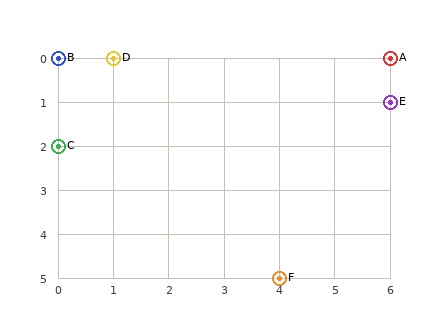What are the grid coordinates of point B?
Point B is at grid coordinates (0, 0).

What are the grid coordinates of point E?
Point E is at grid coordinates (6, 1).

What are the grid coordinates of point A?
Point A is at grid coordinates (6, 0).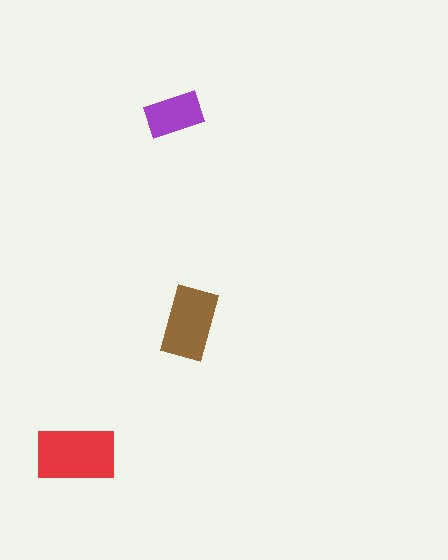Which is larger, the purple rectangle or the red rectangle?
The red one.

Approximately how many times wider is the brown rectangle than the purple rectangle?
About 1.5 times wider.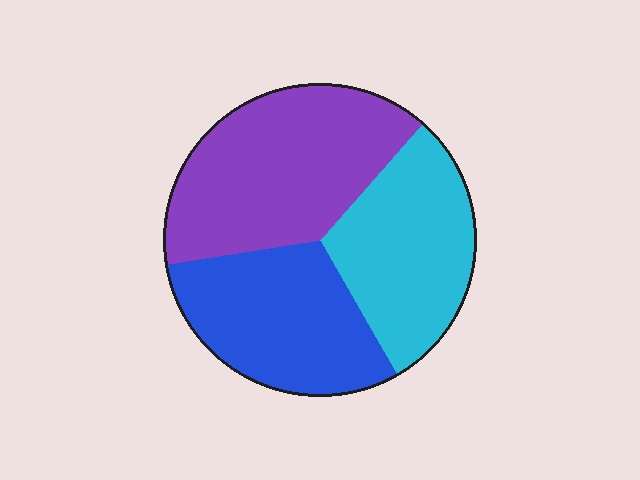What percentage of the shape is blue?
Blue takes up about one third (1/3) of the shape.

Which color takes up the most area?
Purple, at roughly 40%.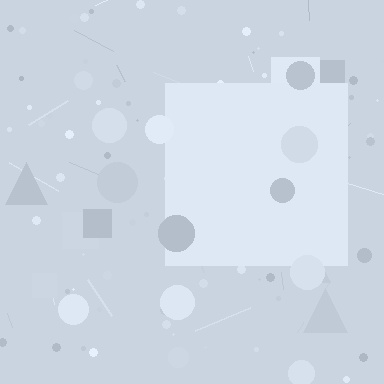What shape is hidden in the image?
A square is hidden in the image.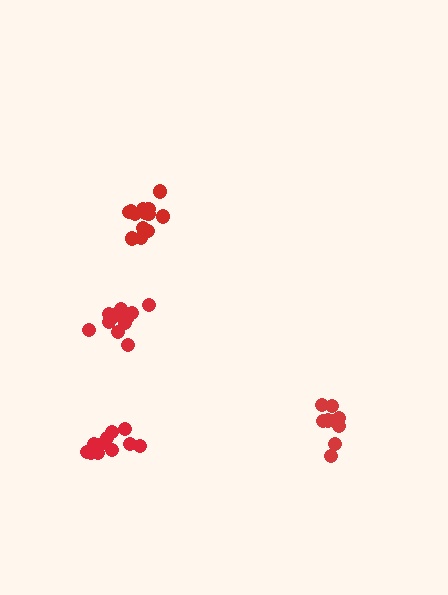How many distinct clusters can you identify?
There are 4 distinct clusters.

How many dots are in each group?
Group 1: 11 dots, Group 2: 12 dots, Group 3: 9 dots, Group 4: 13 dots (45 total).